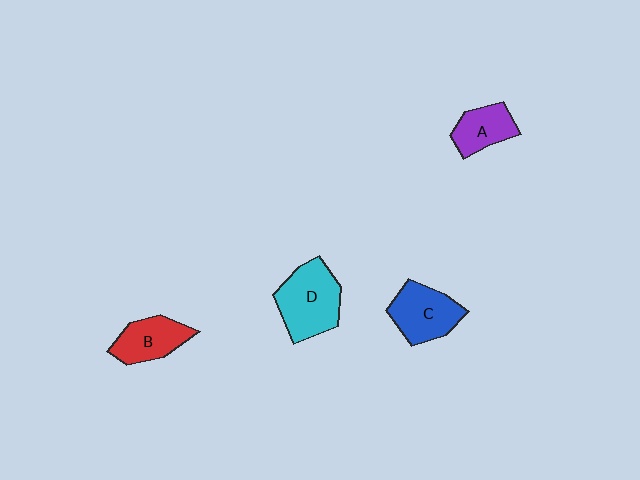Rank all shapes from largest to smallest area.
From largest to smallest: D (cyan), C (blue), B (red), A (purple).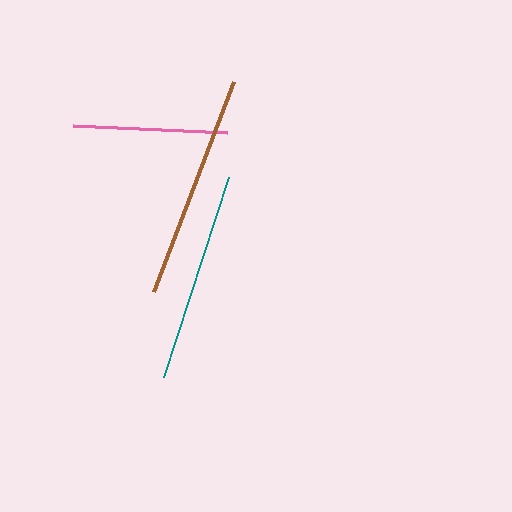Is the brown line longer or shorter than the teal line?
The brown line is longer than the teal line.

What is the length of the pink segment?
The pink segment is approximately 154 pixels long.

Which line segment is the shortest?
The pink line is the shortest at approximately 154 pixels.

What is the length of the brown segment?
The brown segment is approximately 225 pixels long.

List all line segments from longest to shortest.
From longest to shortest: brown, teal, pink.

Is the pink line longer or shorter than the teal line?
The teal line is longer than the pink line.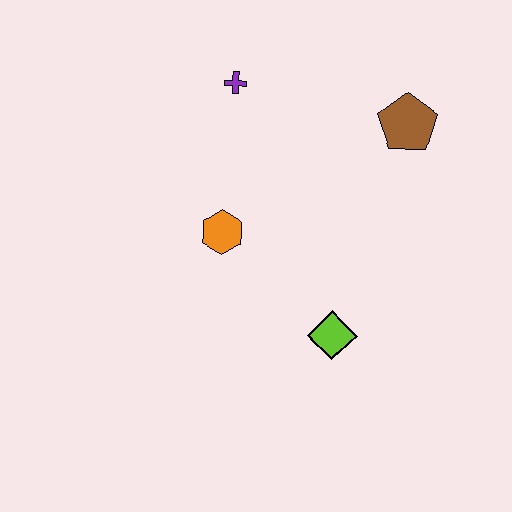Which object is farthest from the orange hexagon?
The brown pentagon is farthest from the orange hexagon.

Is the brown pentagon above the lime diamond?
Yes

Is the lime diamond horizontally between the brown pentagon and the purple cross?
Yes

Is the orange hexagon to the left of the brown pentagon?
Yes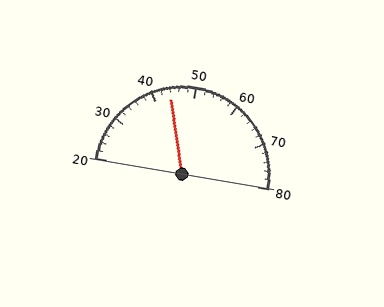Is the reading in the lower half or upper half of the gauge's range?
The reading is in the lower half of the range (20 to 80).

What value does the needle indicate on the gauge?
The needle indicates approximately 44.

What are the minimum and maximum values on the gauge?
The gauge ranges from 20 to 80.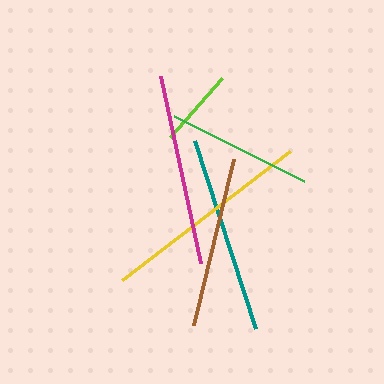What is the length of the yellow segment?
The yellow segment is approximately 212 pixels long.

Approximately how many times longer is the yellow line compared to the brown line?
The yellow line is approximately 1.2 times the length of the brown line.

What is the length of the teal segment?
The teal segment is approximately 198 pixels long.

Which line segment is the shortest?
The lime line is the shortest at approximately 79 pixels.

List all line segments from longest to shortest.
From longest to shortest: yellow, teal, magenta, brown, green, lime.